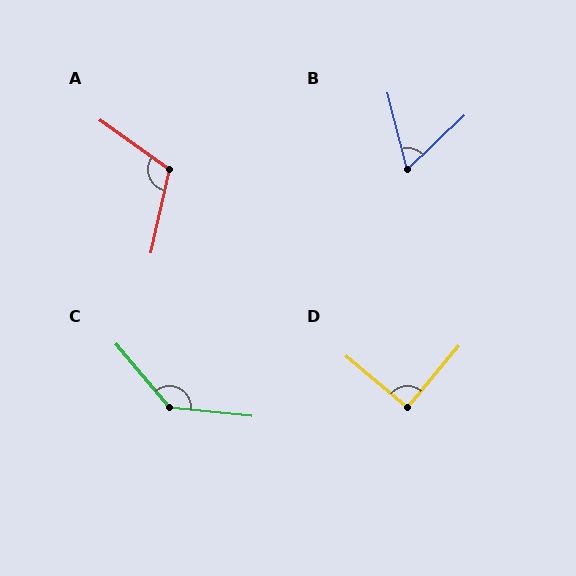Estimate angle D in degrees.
Approximately 90 degrees.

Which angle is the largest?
C, at approximately 137 degrees.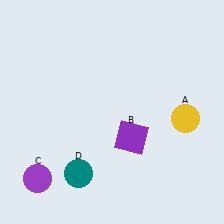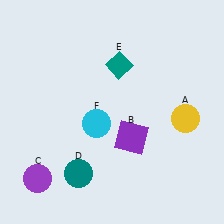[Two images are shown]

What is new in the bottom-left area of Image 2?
A cyan circle (F) was added in the bottom-left area of Image 2.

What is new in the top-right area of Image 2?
A teal diamond (E) was added in the top-right area of Image 2.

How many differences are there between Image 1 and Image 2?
There are 2 differences between the two images.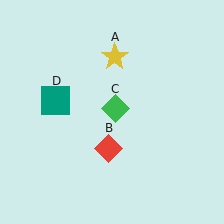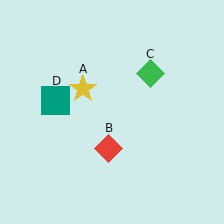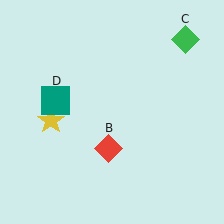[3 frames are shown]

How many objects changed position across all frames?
2 objects changed position: yellow star (object A), green diamond (object C).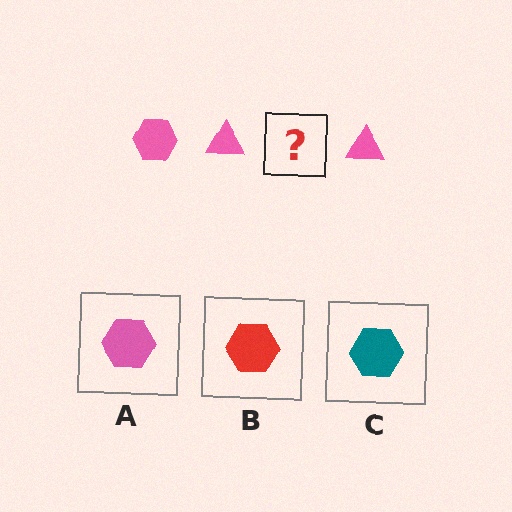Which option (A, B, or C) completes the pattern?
A.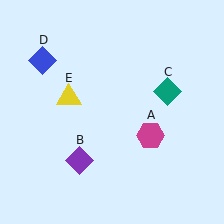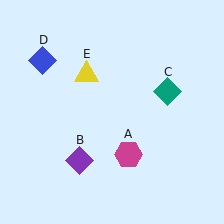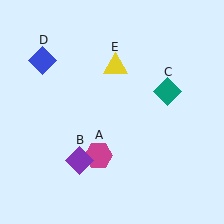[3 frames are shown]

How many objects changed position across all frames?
2 objects changed position: magenta hexagon (object A), yellow triangle (object E).